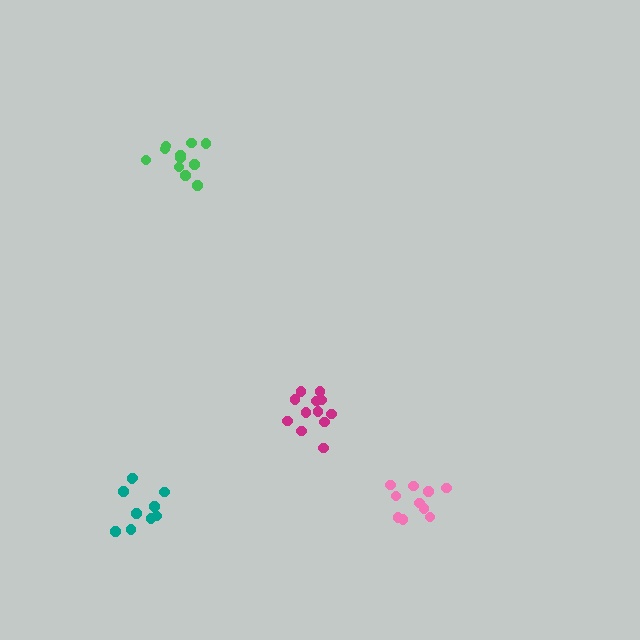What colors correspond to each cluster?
The clusters are colored: teal, pink, green, magenta.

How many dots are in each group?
Group 1: 10 dots, Group 2: 10 dots, Group 3: 11 dots, Group 4: 12 dots (43 total).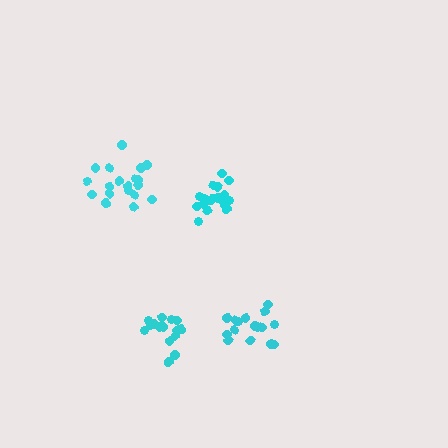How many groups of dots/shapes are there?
There are 4 groups.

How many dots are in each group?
Group 1: 16 dots, Group 2: 20 dots, Group 3: 19 dots, Group 4: 17 dots (72 total).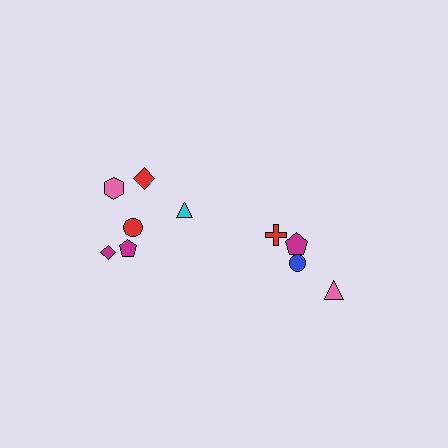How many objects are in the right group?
There are 4 objects.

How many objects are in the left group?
There are 6 objects.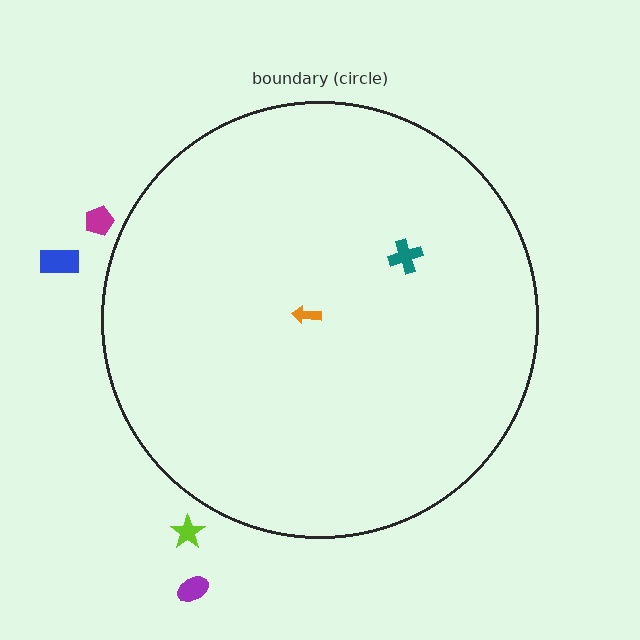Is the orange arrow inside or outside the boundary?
Inside.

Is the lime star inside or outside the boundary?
Outside.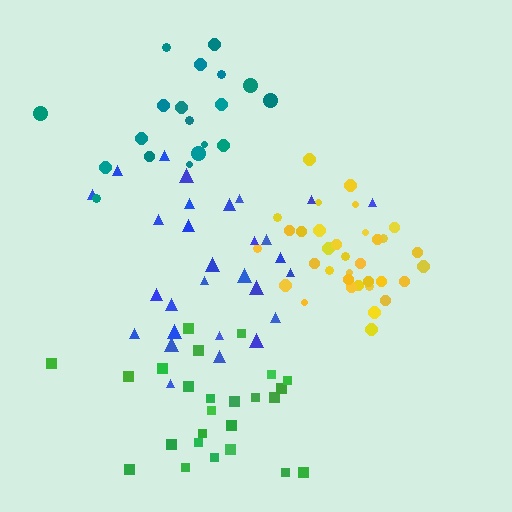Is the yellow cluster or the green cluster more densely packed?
Yellow.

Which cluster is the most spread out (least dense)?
Blue.